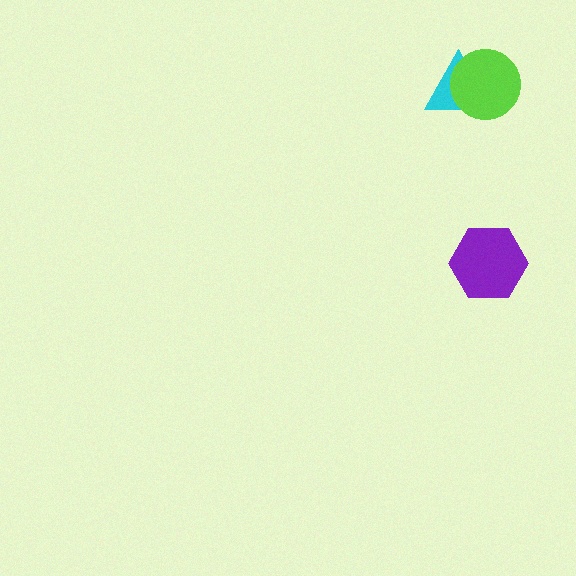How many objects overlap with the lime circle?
1 object overlaps with the lime circle.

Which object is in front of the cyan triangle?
The lime circle is in front of the cyan triangle.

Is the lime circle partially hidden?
No, no other shape covers it.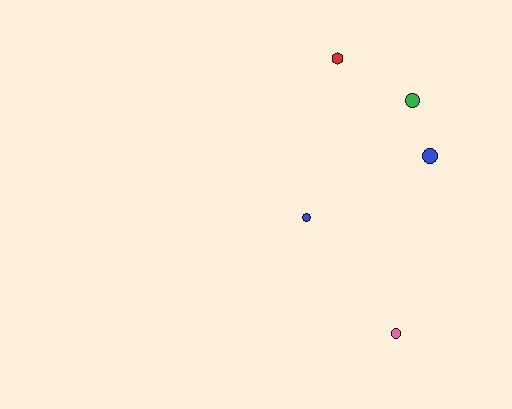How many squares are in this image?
There are no squares.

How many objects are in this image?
There are 5 objects.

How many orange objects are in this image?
There are no orange objects.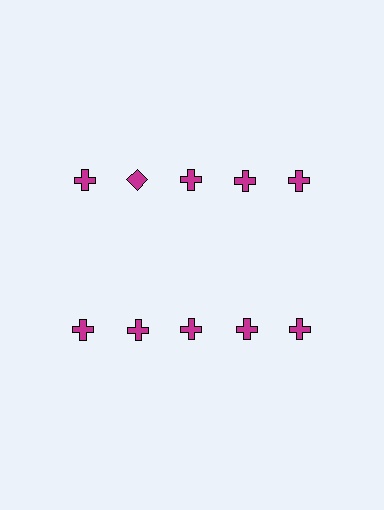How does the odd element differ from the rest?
It has a different shape: diamond instead of cross.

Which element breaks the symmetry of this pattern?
The magenta diamond in the top row, second from left column breaks the symmetry. All other shapes are magenta crosses.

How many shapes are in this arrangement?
There are 10 shapes arranged in a grid pattern.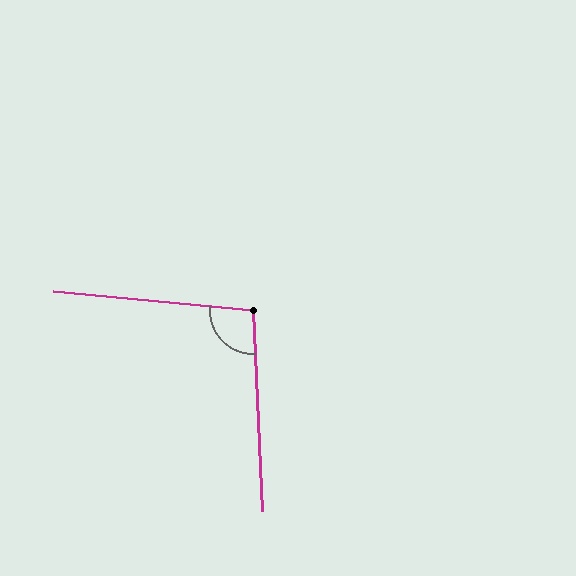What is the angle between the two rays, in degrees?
Approximately 98 degrees.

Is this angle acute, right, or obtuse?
It is obtuse.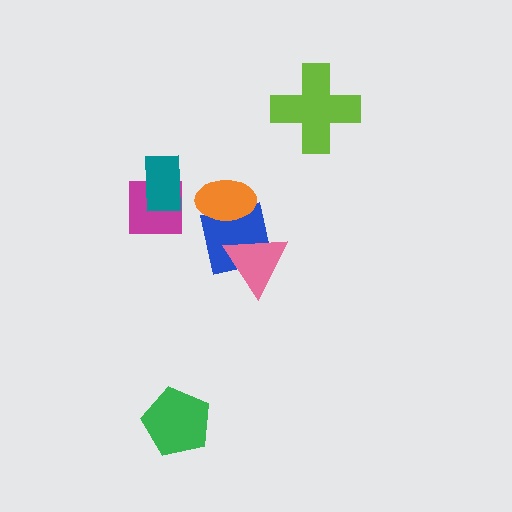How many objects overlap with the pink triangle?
1 object overlaps with the pink triangle.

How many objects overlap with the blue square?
2 objects overlap with the blue square.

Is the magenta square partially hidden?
Yes, it is partially covered by another shape.